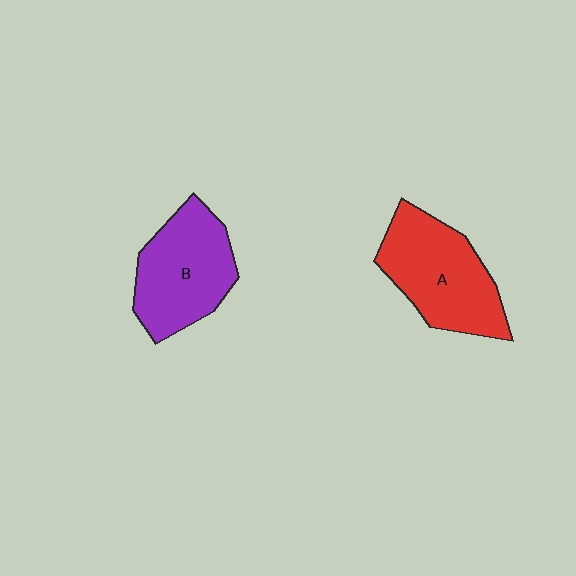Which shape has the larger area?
Shape A (red).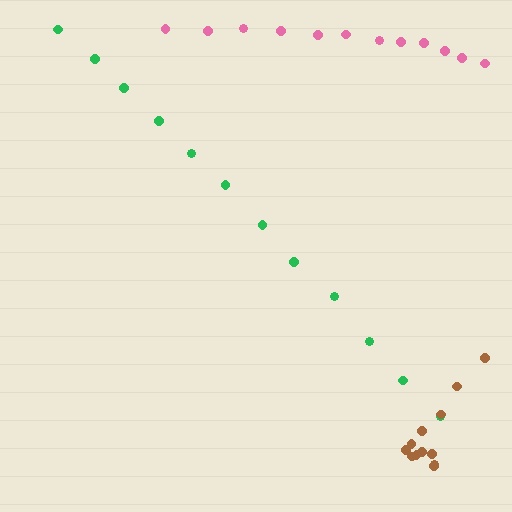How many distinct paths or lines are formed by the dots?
There are 3 distinct paths.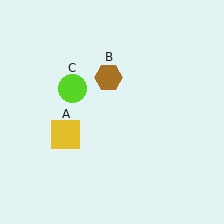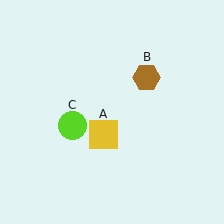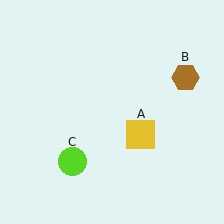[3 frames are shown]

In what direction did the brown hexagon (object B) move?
The brown hexagon (object B) moved right.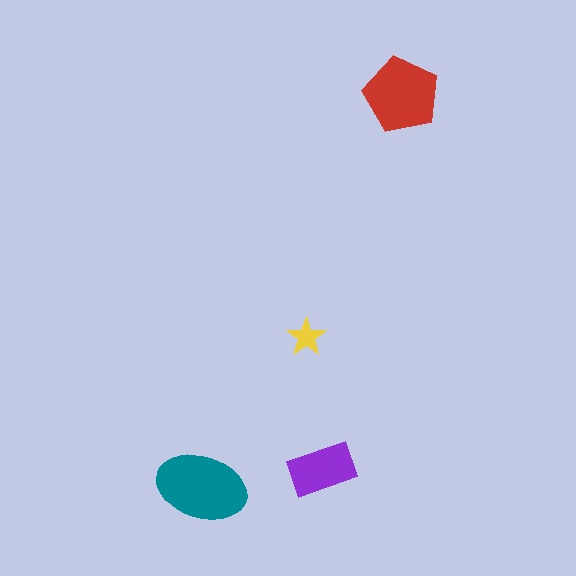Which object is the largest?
The teal ellipse.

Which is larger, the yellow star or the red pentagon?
The red pentagon.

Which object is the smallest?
The yellow star.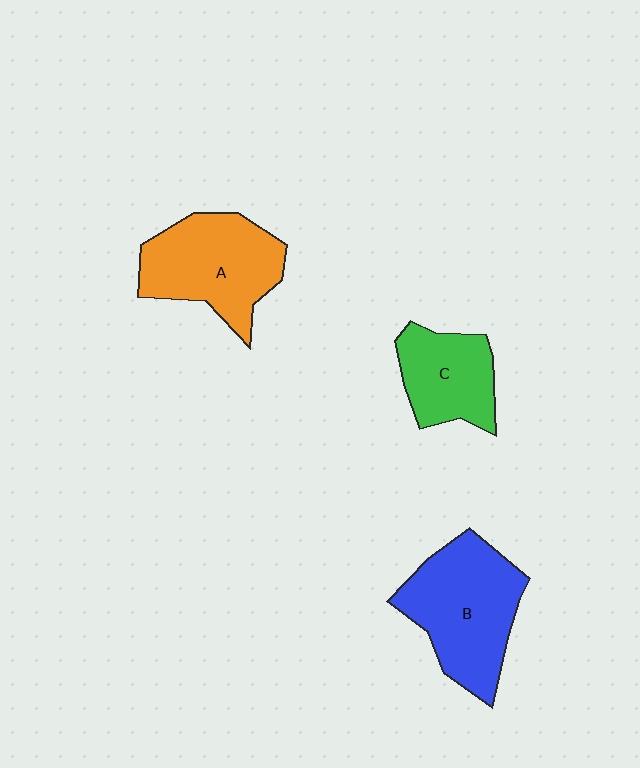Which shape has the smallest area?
Shape C (green).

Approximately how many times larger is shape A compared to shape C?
Approximately 1.4 times.